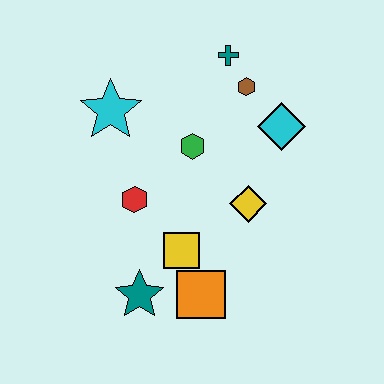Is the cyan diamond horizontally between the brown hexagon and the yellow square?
No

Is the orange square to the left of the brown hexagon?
Yes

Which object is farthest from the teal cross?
The teal star is farthest from the teal cross.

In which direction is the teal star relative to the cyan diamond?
The teal star is below the cyan diamond.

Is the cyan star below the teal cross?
Yes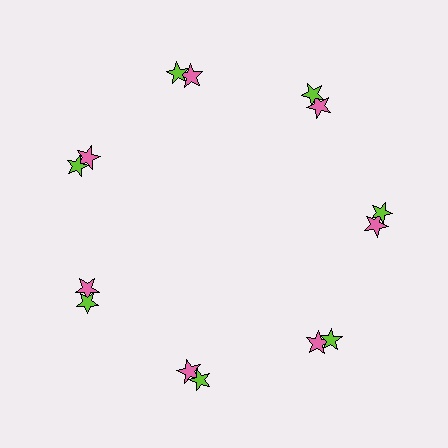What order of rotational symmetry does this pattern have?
This pattern has 7-fold rotational symmetry.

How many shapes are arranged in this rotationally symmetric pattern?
There are 14 shapes, arranged in 7 groups of 2.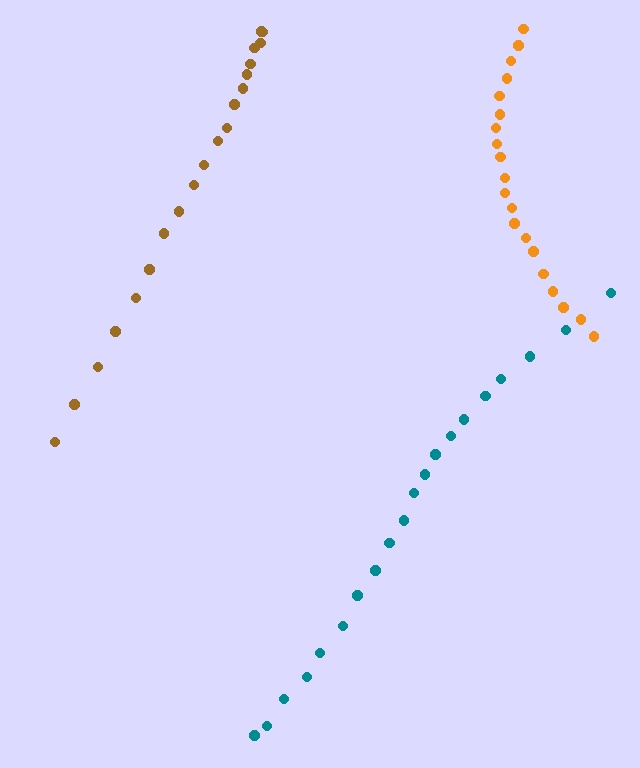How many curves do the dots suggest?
There are 3 distinct paths.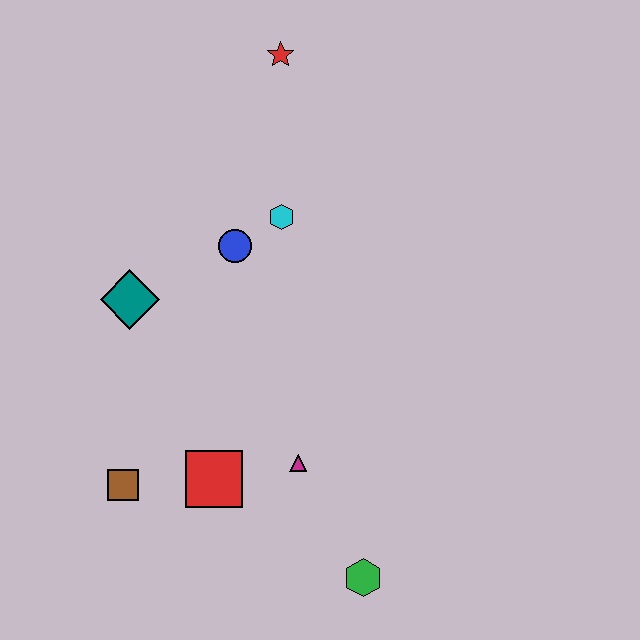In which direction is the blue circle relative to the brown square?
The blue circle is above the brown square.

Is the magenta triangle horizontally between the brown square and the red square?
No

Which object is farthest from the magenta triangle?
The red star is farthest from the magenta triangle.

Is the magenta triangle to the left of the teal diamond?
No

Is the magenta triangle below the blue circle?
Yes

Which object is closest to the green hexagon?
The magenta triangle is closest to the green hexagon.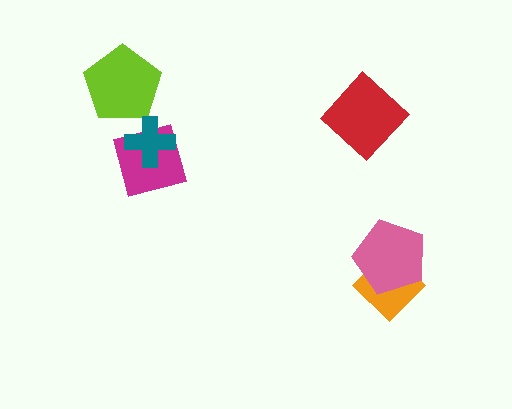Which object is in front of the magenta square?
The teal cross is in front of the magenta square.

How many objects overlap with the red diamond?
0 objects overlap with the red diamond.